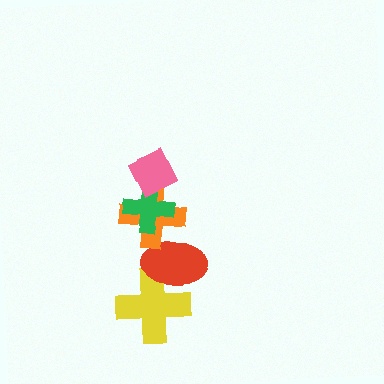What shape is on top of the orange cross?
The green cross is on top of the orange cross.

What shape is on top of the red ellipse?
The orange cross is on top of the red ellipse.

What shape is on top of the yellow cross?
The red ellipse is on top of the yellow cross.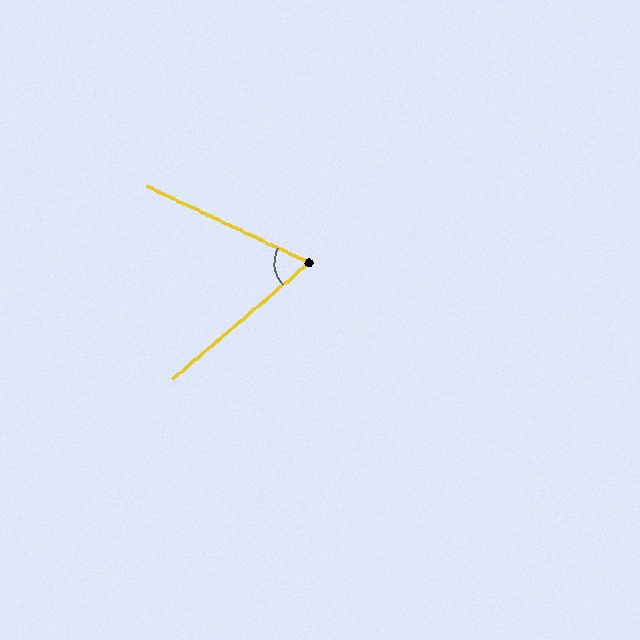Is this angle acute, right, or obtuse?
It is acute.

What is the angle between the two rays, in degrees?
Approximately 66 degrees.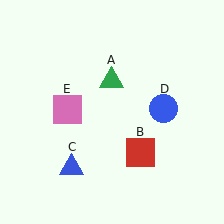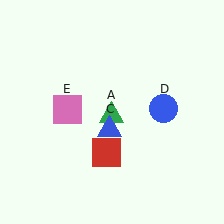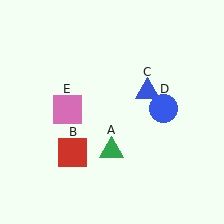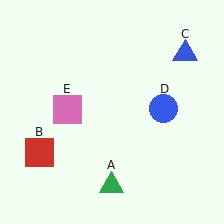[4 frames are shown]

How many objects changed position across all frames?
3 objects changed position: green triangle (object A), red square (object B), blue triangle (object C).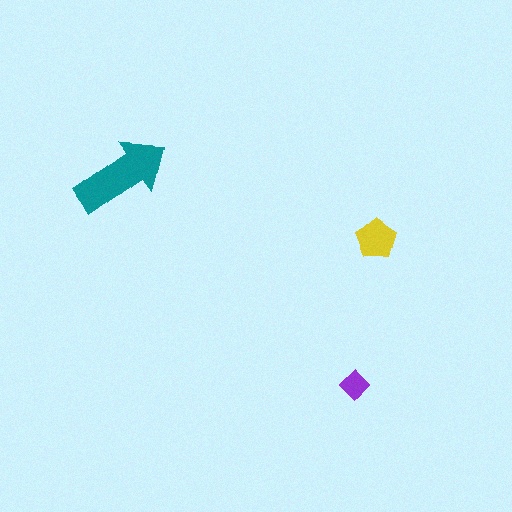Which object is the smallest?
The purple diamond.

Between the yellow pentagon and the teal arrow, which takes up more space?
The teal arrow.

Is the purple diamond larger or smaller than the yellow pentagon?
Smaller.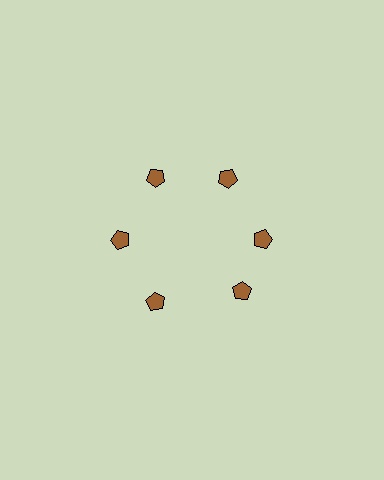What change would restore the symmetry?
The symmetry would be restored by rotating it back into even spacing with its neighbors so that all 6 pentagons sit at equal angles and equal distance from the center.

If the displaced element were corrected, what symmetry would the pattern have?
It would have 6-fold rotational symmetry — the pattern would map onto itself every 60 degrees.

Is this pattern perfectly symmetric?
No. The 6 brown pentagons are arranged in a ring, but one element near the 5 o'clock position is rotated out of alignment along the ring, breaking the 6-fold rotational symmetry.